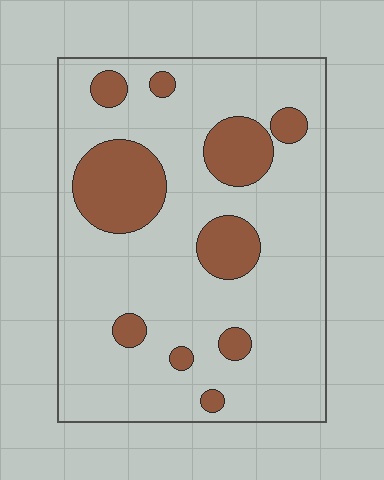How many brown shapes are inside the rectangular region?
10.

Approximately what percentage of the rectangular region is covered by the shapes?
Approximately 20%.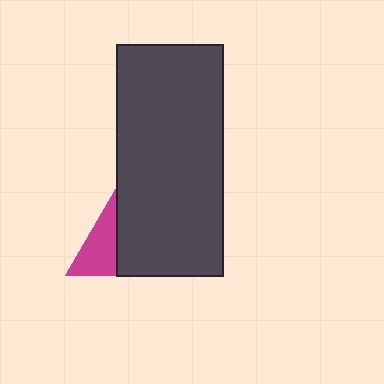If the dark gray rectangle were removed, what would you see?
You would see the complete magenta triangle.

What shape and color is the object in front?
The object in front is a dark gray rectangle.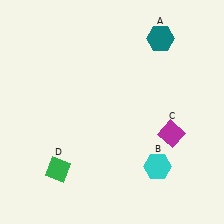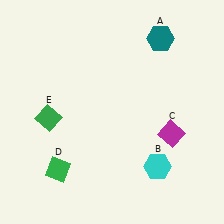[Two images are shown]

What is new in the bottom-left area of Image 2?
A green diamond (E) was added in the bottom-left area of Image 2.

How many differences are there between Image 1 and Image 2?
There is 1 difference between the two images.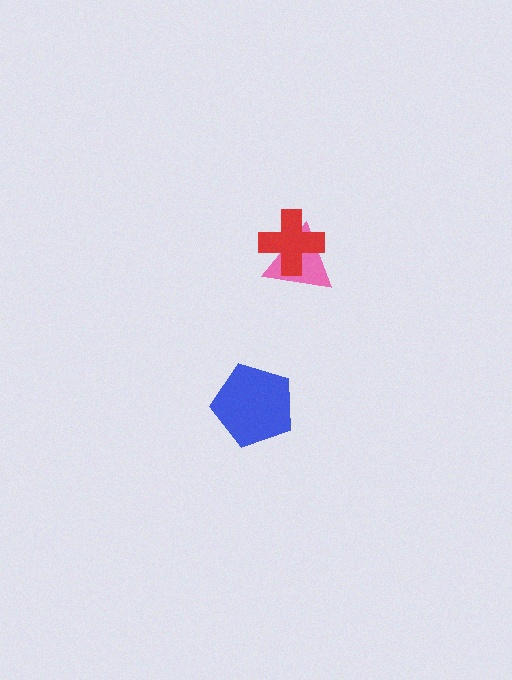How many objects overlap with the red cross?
1 object overlaps with the red cross.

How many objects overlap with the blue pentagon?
0 objects overlap with the blue pentagon.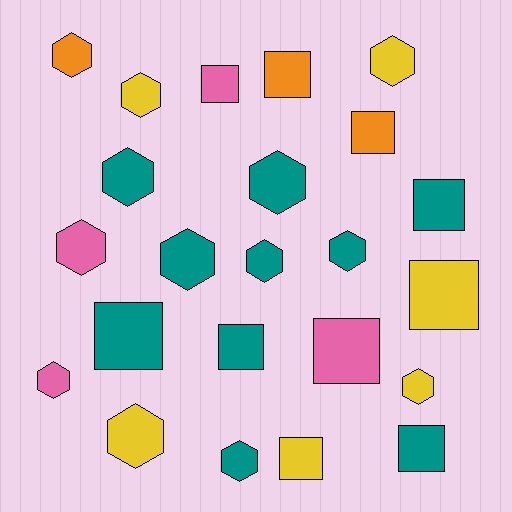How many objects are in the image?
There are 23 objects.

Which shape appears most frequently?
Hexagon, with 13 objects.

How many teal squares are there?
There are 4 teal squares.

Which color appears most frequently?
Teal, with 10 objects.